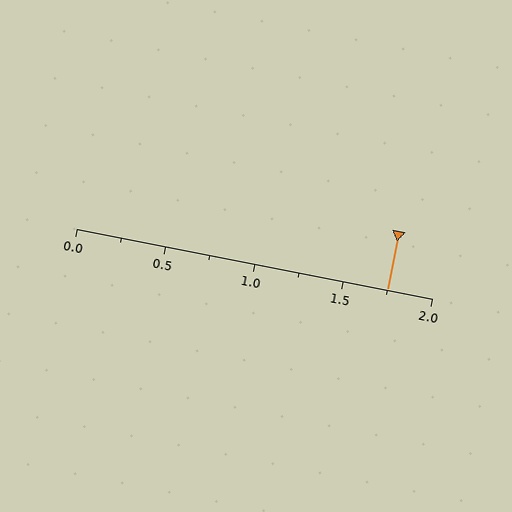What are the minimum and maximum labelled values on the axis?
The axis runs from 0.0 to 2.0.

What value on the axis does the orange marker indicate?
The marker indicates approximately 1.75.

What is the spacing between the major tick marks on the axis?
The major ticks are spaced 0.5 apart.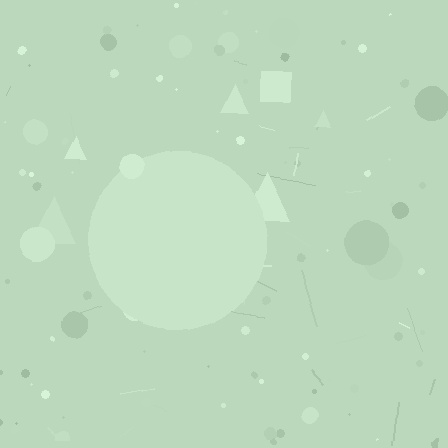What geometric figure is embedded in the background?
A circle is embedded in the background.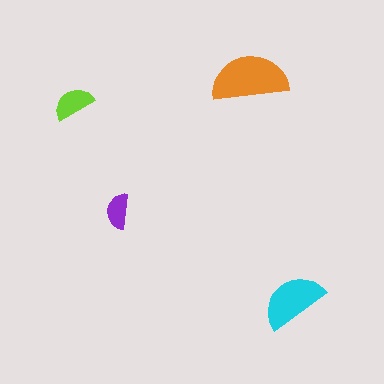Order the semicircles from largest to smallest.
the orange one, the cyan one, the lime one, the purple one.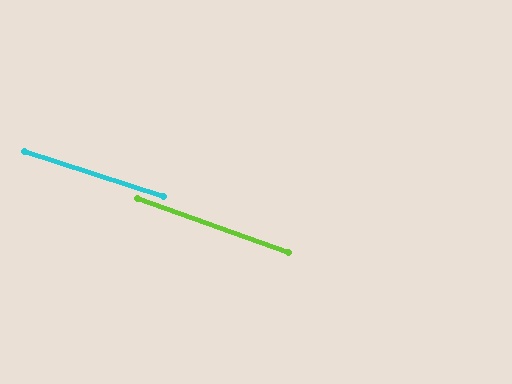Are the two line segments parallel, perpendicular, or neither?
Parallel — their directions differ by only 1.7°.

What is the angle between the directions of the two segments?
Approximately 2 degrees.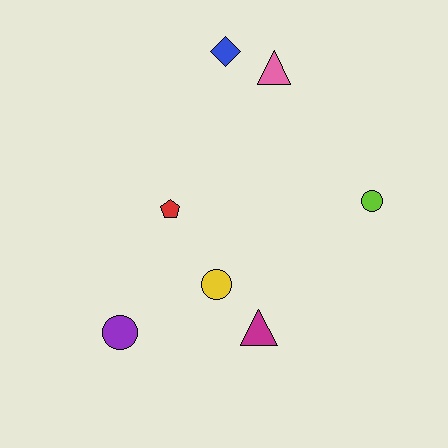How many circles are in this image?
There are 3 circles.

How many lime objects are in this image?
There is 1 lime object.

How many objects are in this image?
There are 7 objects.